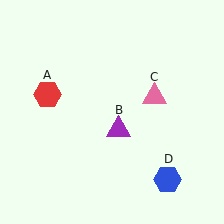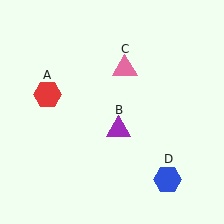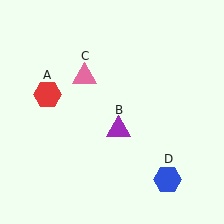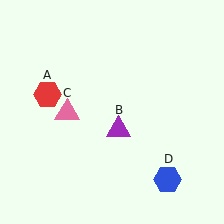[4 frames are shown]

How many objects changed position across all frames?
1 object changed position: pink triangle (object C).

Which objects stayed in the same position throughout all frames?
Red hexagon (object A) and purple triangle (object B) and blue hexagon (object D) remained stationary.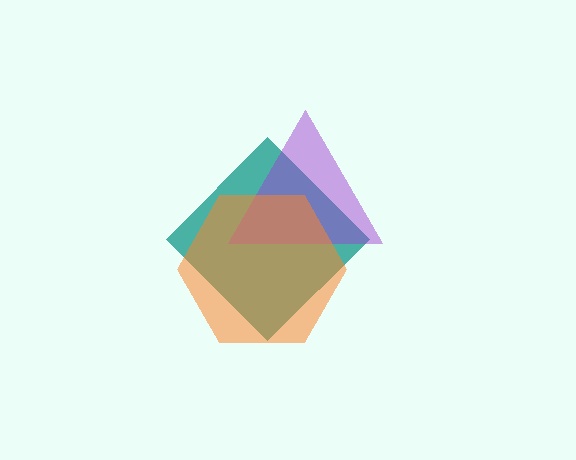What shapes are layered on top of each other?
The layered shapes are: a teal diamond, a purple triangle, an orange hexagon.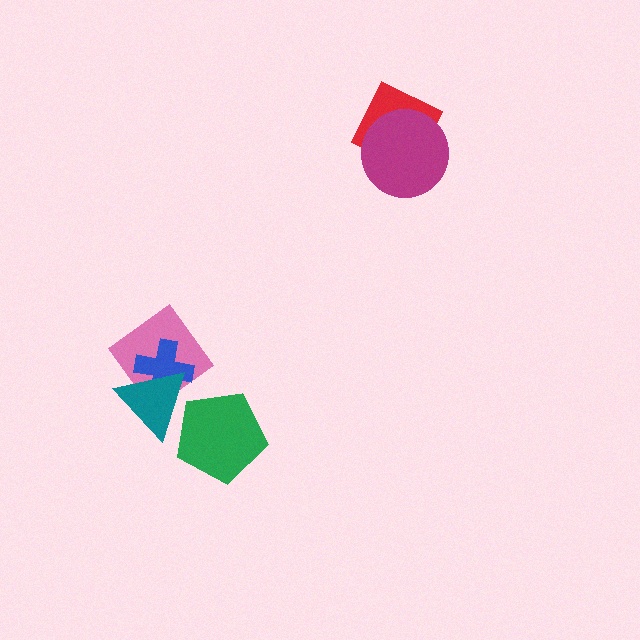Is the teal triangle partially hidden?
No, no other shape covers it.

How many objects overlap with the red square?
1 object overlaps with the red square.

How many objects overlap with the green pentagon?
1 object overlaps with the green pentagon.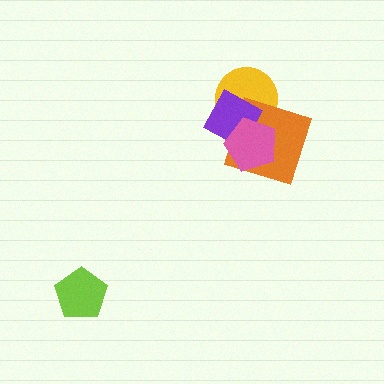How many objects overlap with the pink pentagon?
3 objects overlap with the pink pentagon.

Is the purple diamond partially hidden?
Yes, it is partially covered by another shape.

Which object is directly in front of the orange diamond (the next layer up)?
The purple diamond is directly in front of the orange diamond.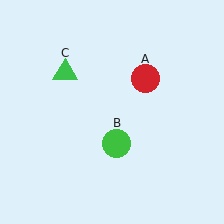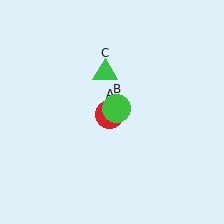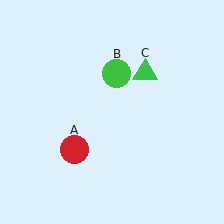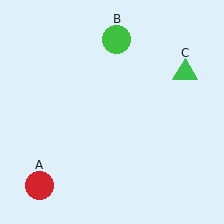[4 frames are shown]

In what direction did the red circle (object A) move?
The red circle (object A) moved down and to the left.